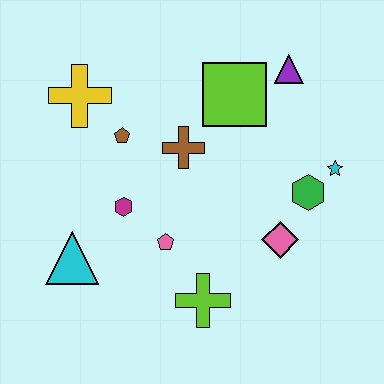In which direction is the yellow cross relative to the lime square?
The yellow cross is to the left of the lime square.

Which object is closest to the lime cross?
The pink pentagon is closest to the lime cross.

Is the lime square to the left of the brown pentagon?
No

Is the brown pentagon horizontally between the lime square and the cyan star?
No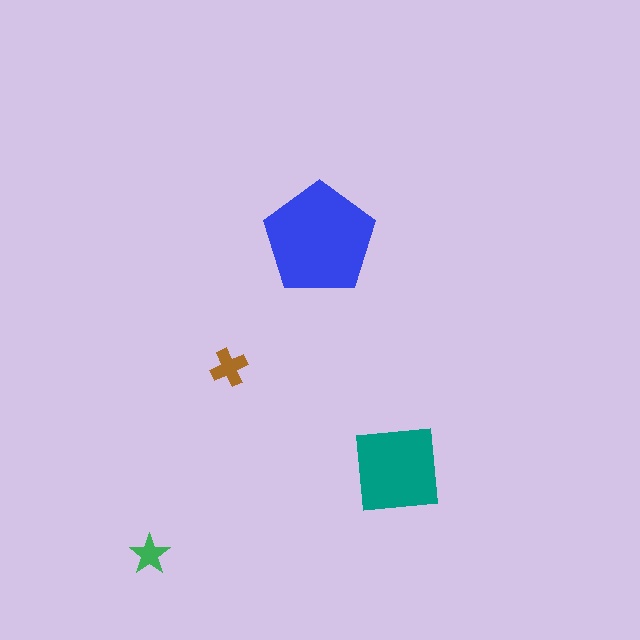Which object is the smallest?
The green star.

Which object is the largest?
The blue pentagon.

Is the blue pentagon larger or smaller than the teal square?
Larger.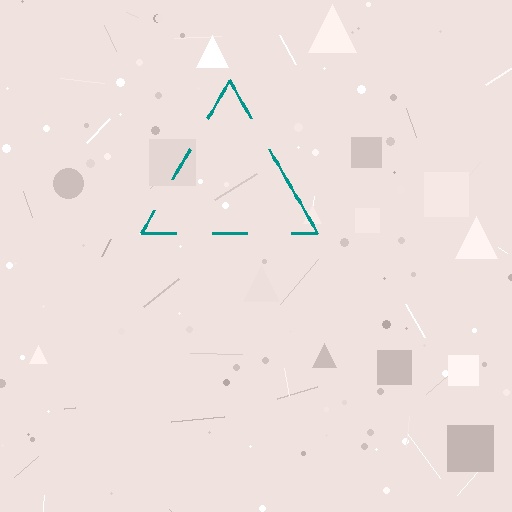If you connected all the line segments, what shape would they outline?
They would outline a triangle.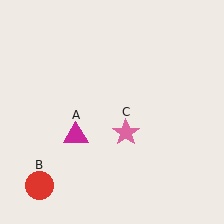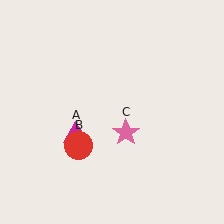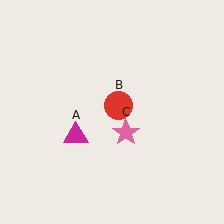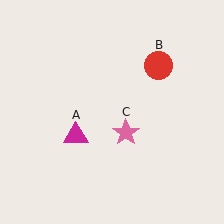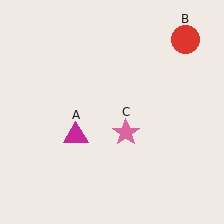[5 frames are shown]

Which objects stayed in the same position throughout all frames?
Magenta triangle (object A) and pink star (object C) remained stationary.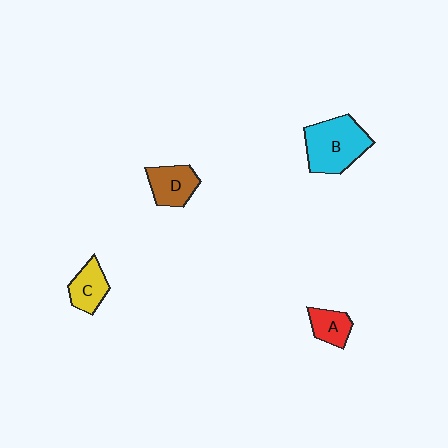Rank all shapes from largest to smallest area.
From largest to smallest: B (cyan), D (brown), C (yellow), A (red).